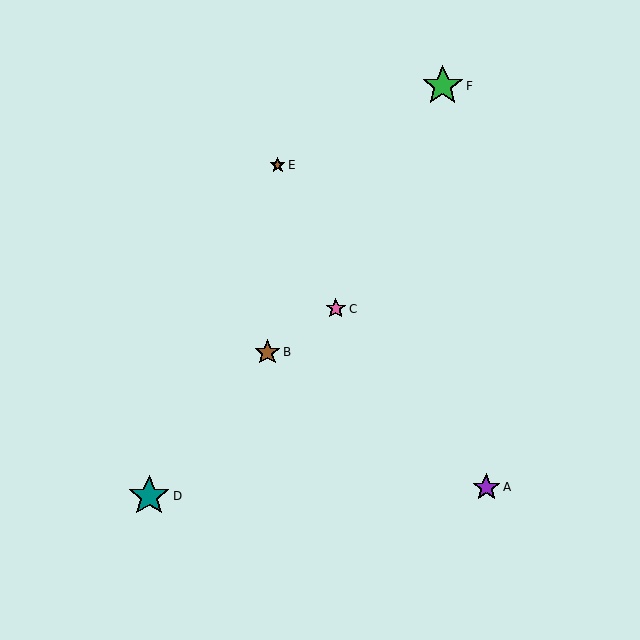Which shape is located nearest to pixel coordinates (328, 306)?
The pink star (labeled C) at (336, 309) is nearest to that location.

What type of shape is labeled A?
Shape A is a purple star.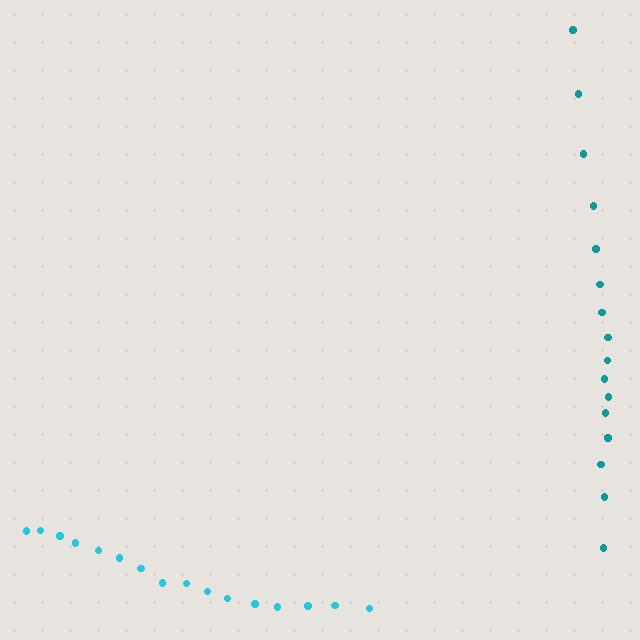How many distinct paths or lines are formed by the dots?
There are 2 distinct paths.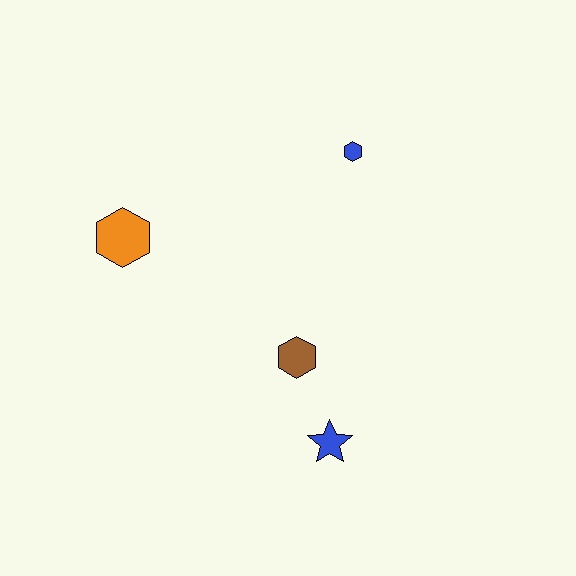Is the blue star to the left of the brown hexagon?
No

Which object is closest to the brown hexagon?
The blue star is closest to the brown hexagon.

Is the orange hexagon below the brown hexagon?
No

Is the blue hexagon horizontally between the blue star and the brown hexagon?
No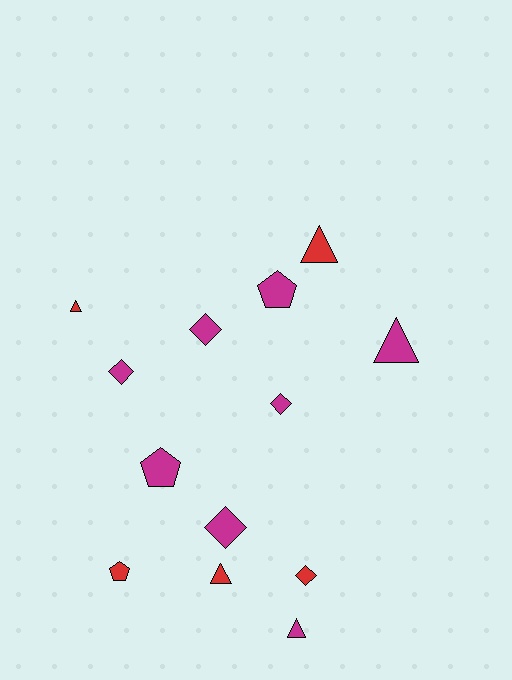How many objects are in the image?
There are 13 objects.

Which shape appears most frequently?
Diamond, with 5 objects.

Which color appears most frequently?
Magenta, with 8 objects.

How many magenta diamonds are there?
There are 4 magenta diamonds.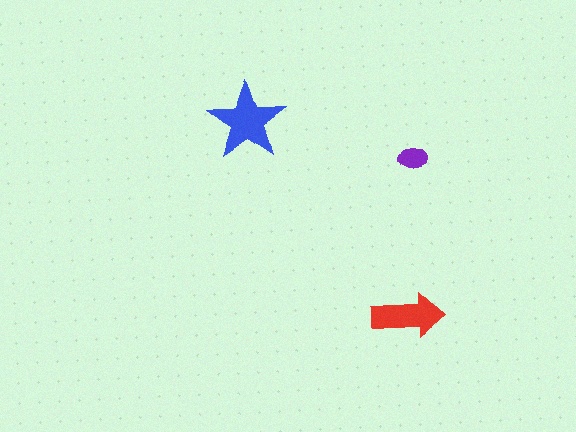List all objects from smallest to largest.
The purple ellipse, the red arrow, the blue star.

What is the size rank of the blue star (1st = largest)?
1st.